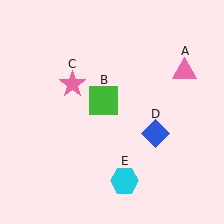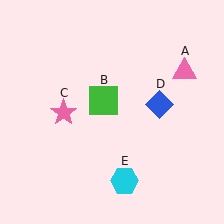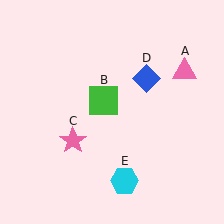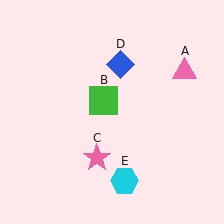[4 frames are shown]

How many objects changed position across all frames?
2 objects changed position: pink star (object C), blue diamond (object D).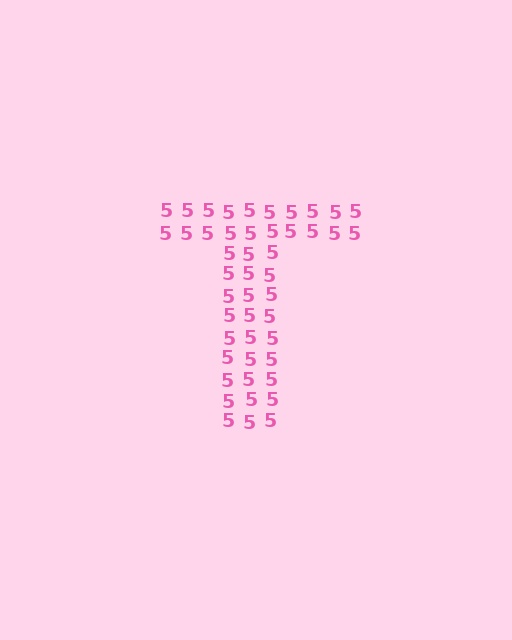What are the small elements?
The small elements are digit 5's.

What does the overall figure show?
The overall figure shows the letter T.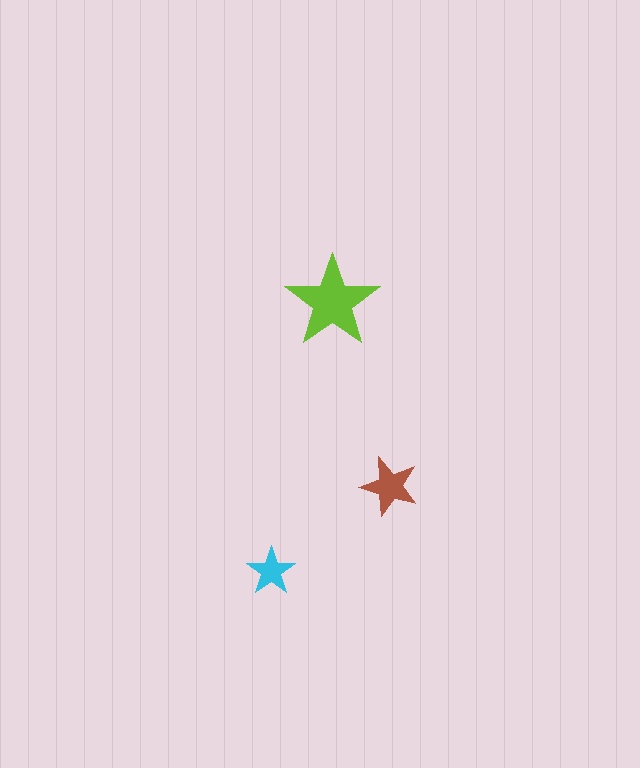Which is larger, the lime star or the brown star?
The lime one.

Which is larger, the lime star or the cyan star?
The lime one.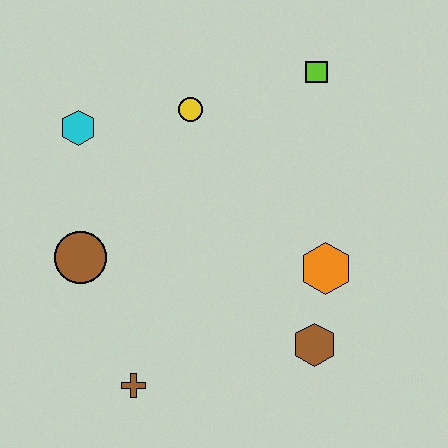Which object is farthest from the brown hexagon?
The cyan hexagon is farthest from the brown hexagon.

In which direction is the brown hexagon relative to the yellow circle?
The brown hexagon is below the yellow circle.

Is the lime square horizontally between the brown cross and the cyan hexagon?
No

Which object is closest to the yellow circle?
The cyan hexagon is closest to the yellow circle.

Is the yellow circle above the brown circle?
Yes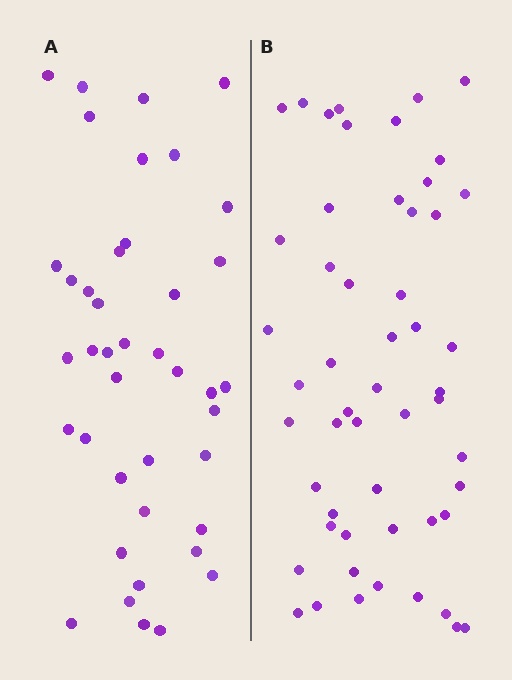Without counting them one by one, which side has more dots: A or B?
Region B (the right region) has more dots.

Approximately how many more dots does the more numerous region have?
Region B has roughly 12 or so more dots than region A.